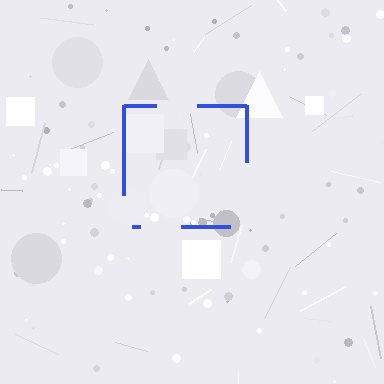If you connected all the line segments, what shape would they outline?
They would outline a square.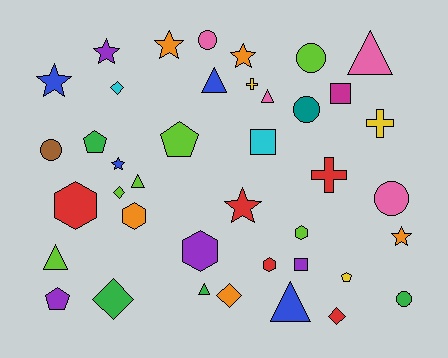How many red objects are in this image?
There are 5 red objects.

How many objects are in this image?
There are 40 objects.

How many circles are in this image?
There are 6 circles.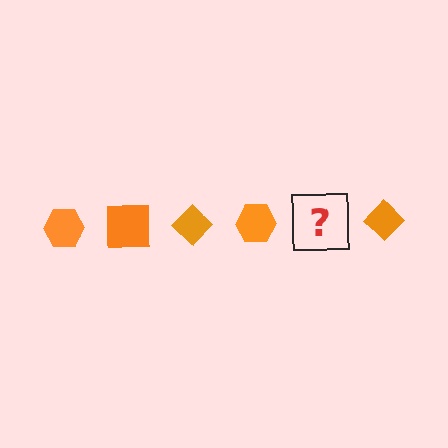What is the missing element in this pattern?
The missing element is an orange square.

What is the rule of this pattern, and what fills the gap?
The rule is that the pattern cycles through hexagon, square, diamond shapes in orange. The gap should be filled with an orange square.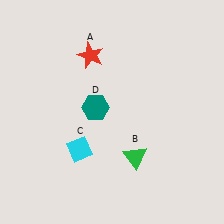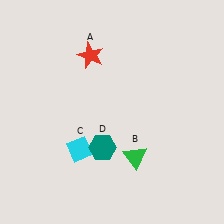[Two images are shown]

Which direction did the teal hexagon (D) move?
The teal hexagon (D) moved down.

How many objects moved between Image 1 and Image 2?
1 object moved between the two images.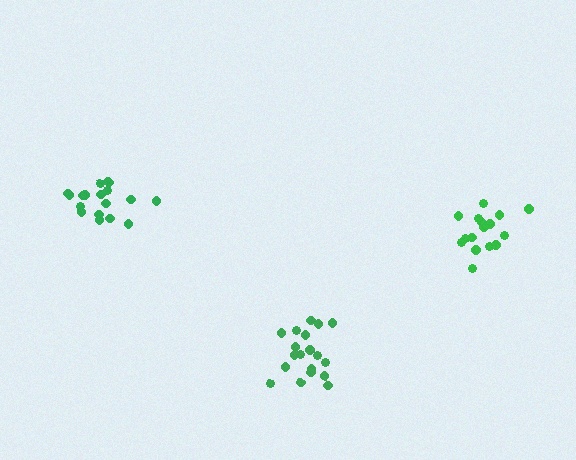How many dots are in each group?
Group 1: 17 dots, Group 2: 20 dots, Group 3: 16 dots (53 total).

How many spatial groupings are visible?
There are 3 spatial groupings.